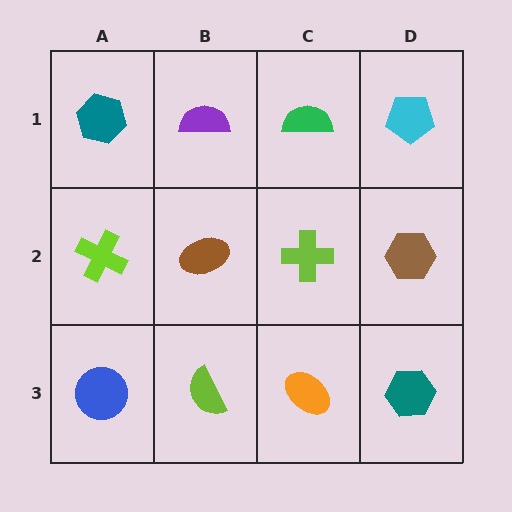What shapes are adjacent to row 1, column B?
A brown ellipse (row 2, column B), a teal hexagon (row 1, column A), a green semicircle (row 1, column C).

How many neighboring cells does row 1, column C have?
3.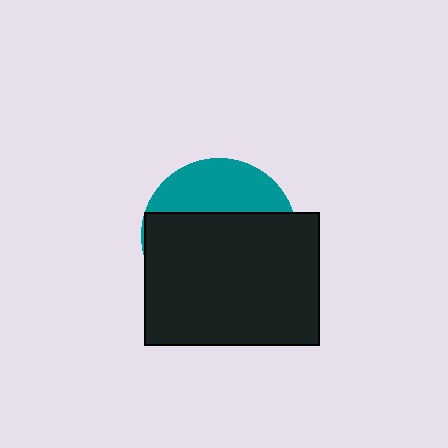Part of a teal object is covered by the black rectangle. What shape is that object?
It is a circle.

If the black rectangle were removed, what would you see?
You would see the complete teal circle.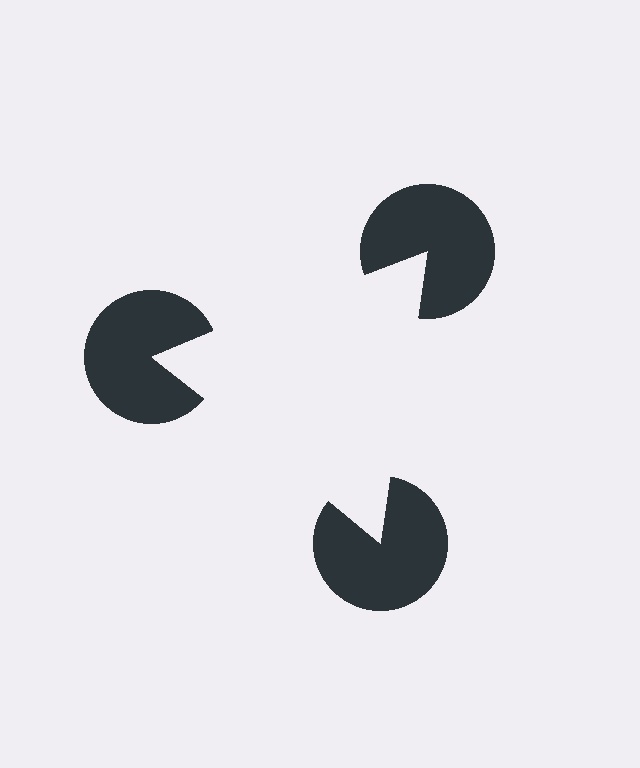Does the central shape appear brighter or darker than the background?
It typically appears slightly brighter than the background, even though no actual brightness change is drawn.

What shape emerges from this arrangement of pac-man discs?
An illusory triangle — its edges are inferred from the aligned wedge cuts in the pac-man discs, not physically drawn.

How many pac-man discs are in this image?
There are 3 — one at each vertex of the illusory triangle.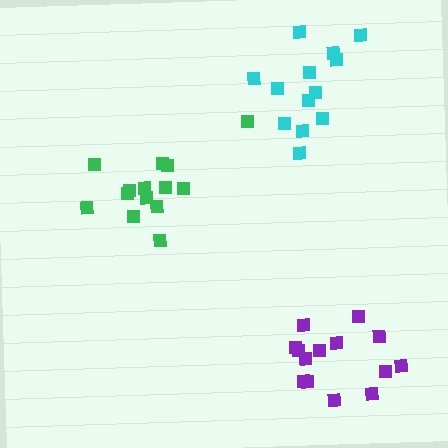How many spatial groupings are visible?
There are 3 spatial groupings.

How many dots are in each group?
Group 1: 13 dots, Group 2: 14 dots, Group 3: 14 dots (41 total).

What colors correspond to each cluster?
The clusters are colored: cyan, purple, green.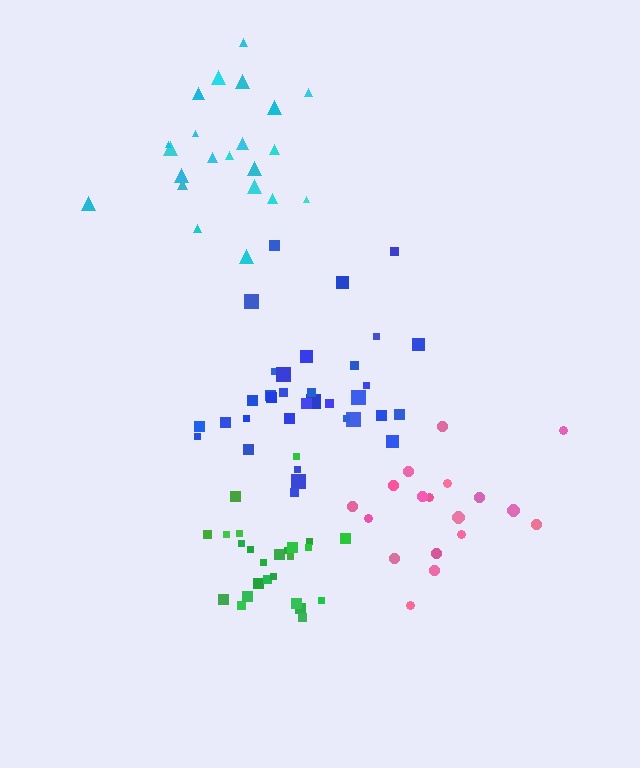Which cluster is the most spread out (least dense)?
Pink.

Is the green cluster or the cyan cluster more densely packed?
Green.